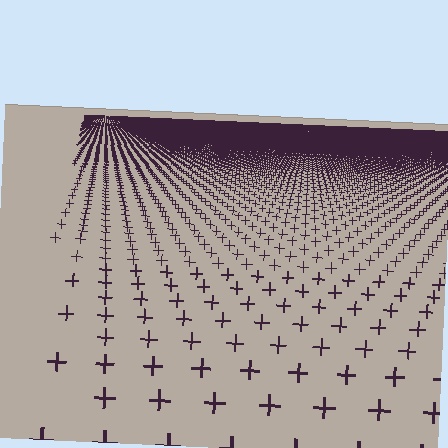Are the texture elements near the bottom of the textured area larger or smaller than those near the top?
Larger. Near the bottom, elements are closer to the viewer and appear at a bigger on-screen size.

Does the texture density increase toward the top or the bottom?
Density increases toward the top.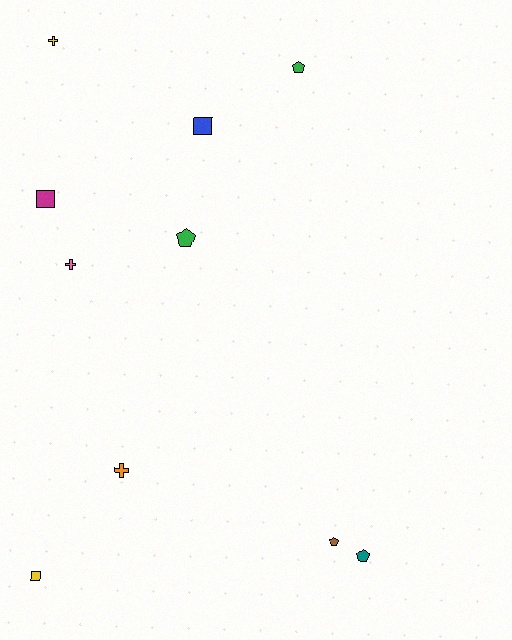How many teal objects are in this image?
There is 1 teal object.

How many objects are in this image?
There are 10 objects.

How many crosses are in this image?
There are 3 crosses.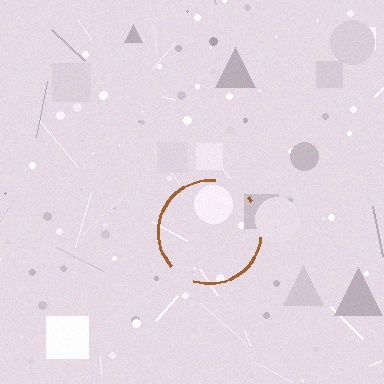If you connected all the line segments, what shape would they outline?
They would outline a circle.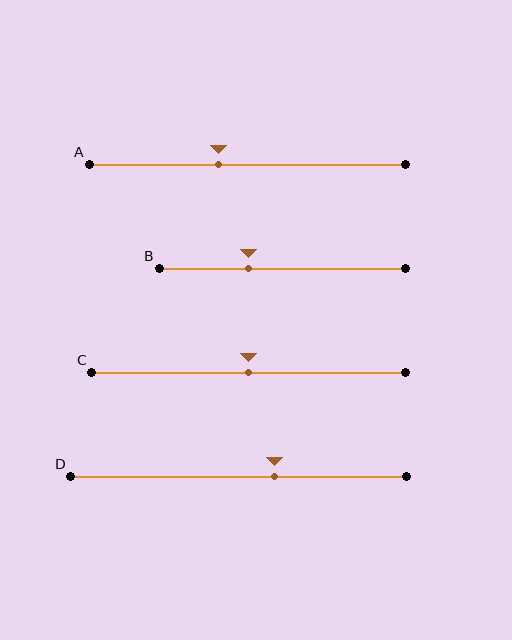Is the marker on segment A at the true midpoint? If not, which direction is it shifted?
No, the marker on segment A is shifted to the left by about 9% of the segment length.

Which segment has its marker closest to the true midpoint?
Segment C has its marker closest to the true midpoint.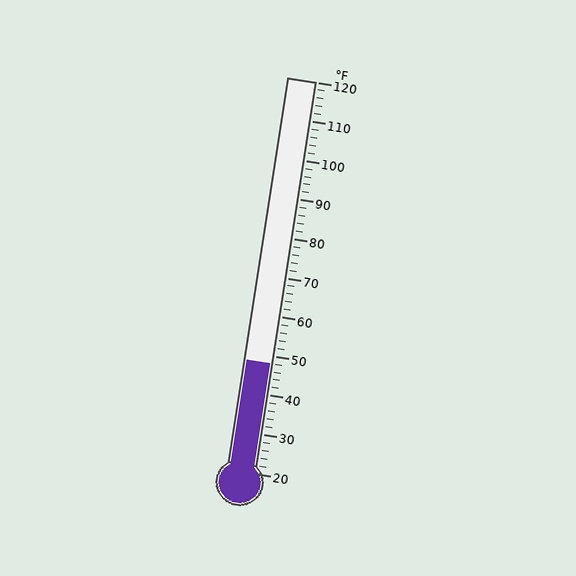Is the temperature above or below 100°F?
The temperature is below 100°F.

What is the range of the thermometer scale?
The thermometer scale ranges from 20°F to 120°F.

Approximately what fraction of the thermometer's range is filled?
The thermometer is filled to approximately 30% of its range.